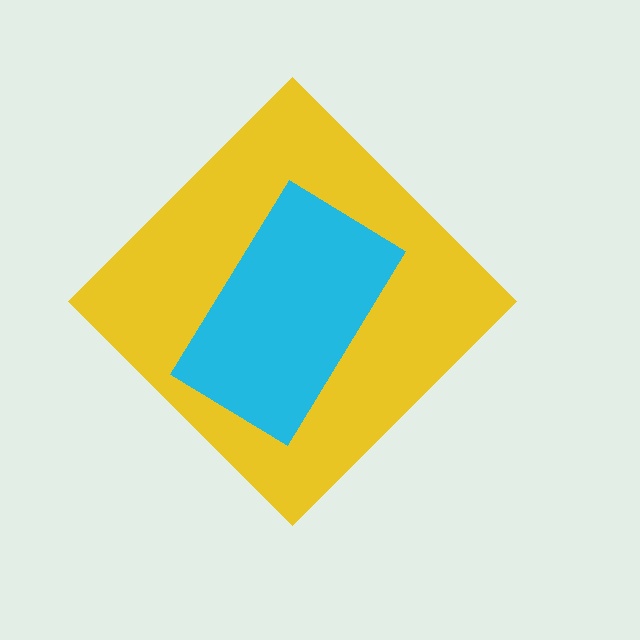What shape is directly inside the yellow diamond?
The cyan rectangle.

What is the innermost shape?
The cyan rectangle.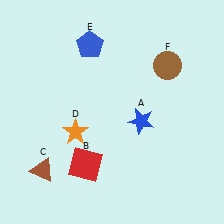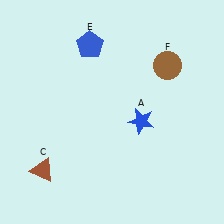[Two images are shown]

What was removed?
The red square (B), the orange star (D) were removed in Image 2.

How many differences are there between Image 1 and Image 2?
There are 2 differences between the two images.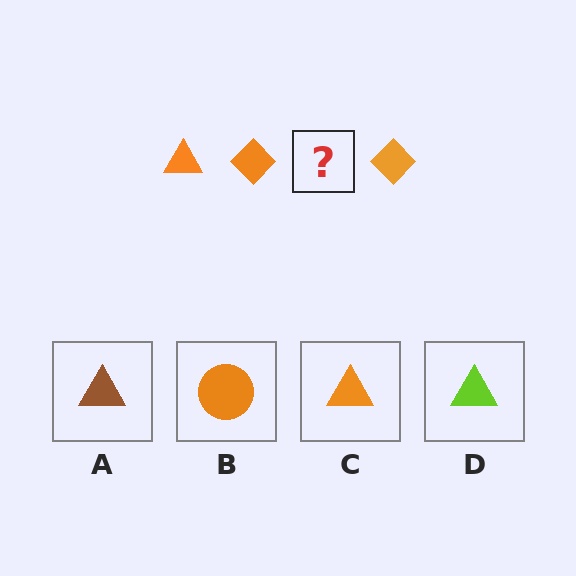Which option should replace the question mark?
Option C.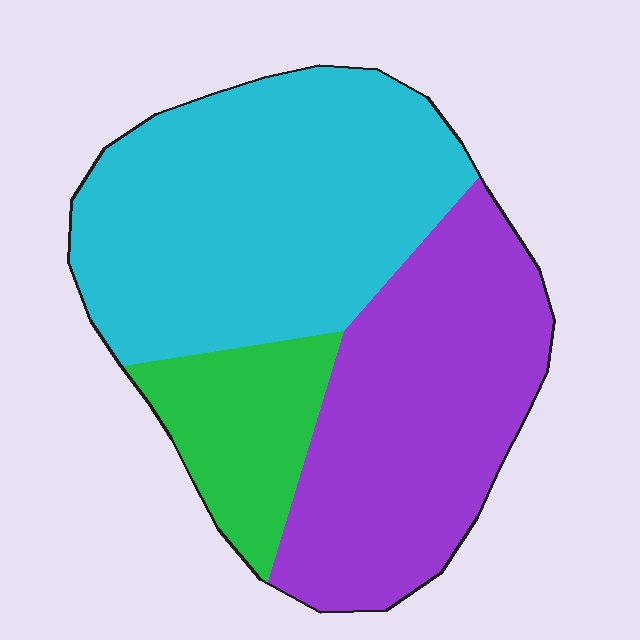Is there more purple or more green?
Purple.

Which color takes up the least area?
Green, at roughly 15%.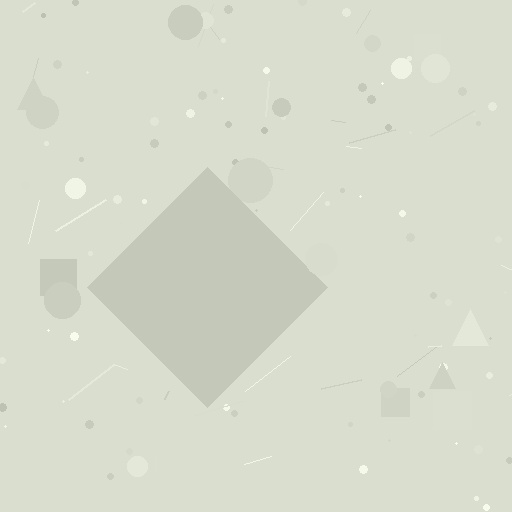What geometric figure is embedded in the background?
A diamond is embedded in the background.